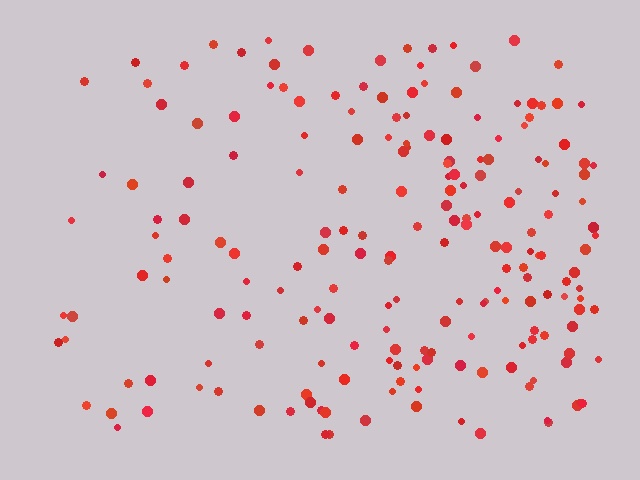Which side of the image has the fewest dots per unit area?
The left.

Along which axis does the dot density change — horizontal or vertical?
Horizontal.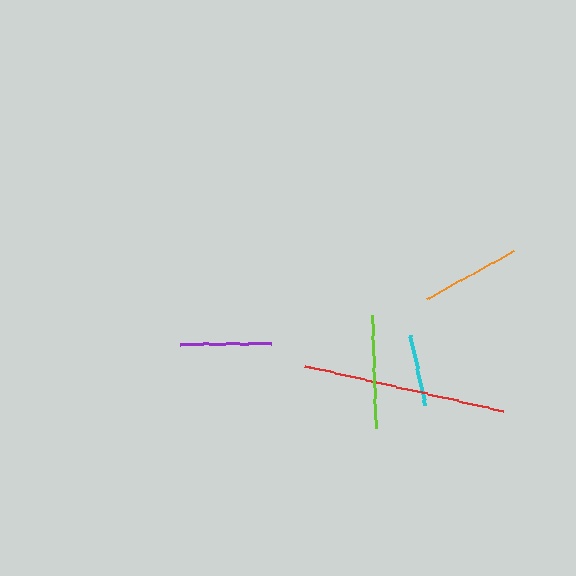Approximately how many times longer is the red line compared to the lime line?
The red line is approximately 1.8 times the length of the lime line.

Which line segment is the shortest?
The cyan line is the shortest at approximately 72 pixels.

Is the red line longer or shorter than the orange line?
The red line is longer than the orange line.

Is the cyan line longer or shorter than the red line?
The red line is longer than the cyan line.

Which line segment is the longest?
The red line is the longest at approximately 203 pixels.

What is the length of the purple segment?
The purple segment is approximately 91 pixels long.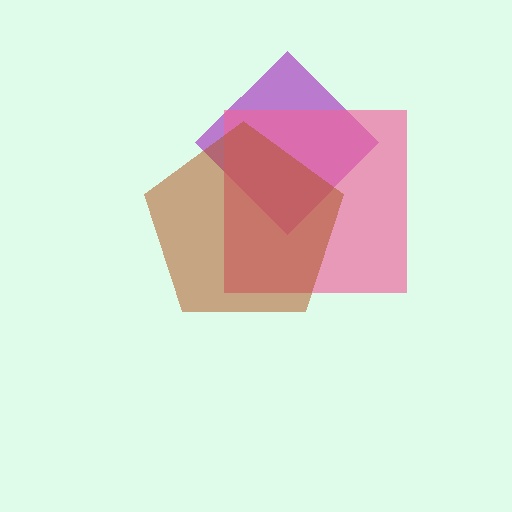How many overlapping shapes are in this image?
There are 3 overlapping shapes in the image.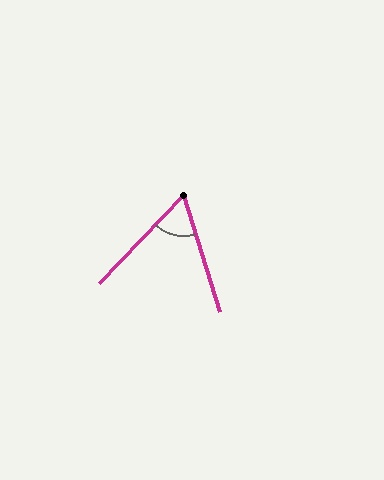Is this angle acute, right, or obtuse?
It is acute.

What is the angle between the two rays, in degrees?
Approximately 61 degrees.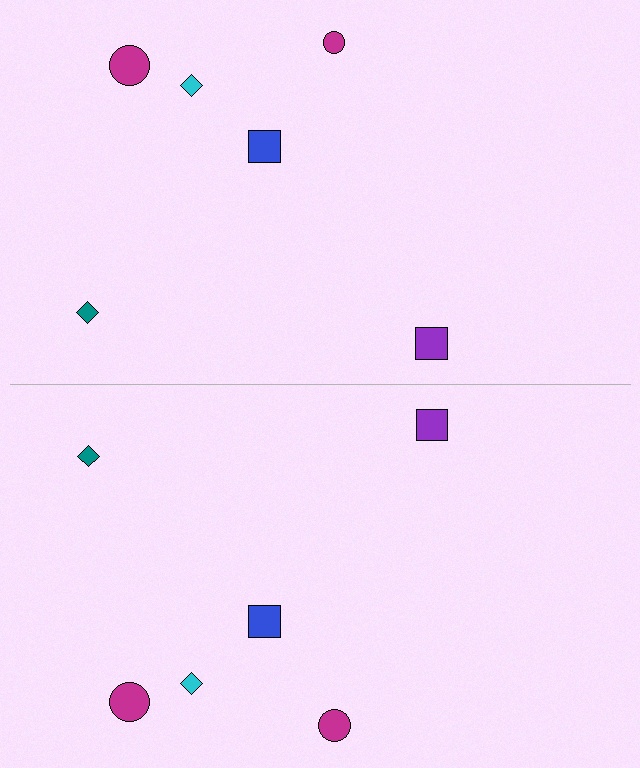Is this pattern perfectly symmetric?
No, the pattern is not perfectly symmetric. The magenta circle on the bottom side has a different size than its mirror counterpart.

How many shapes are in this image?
There are 12 shapes in this image.